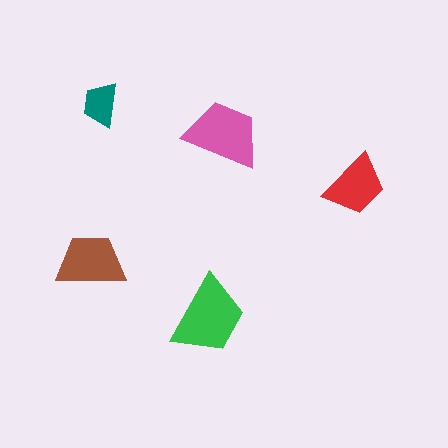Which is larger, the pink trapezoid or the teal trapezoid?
The pink one.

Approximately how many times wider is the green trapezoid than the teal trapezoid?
About 2 times wider.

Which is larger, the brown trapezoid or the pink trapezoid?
The pink one.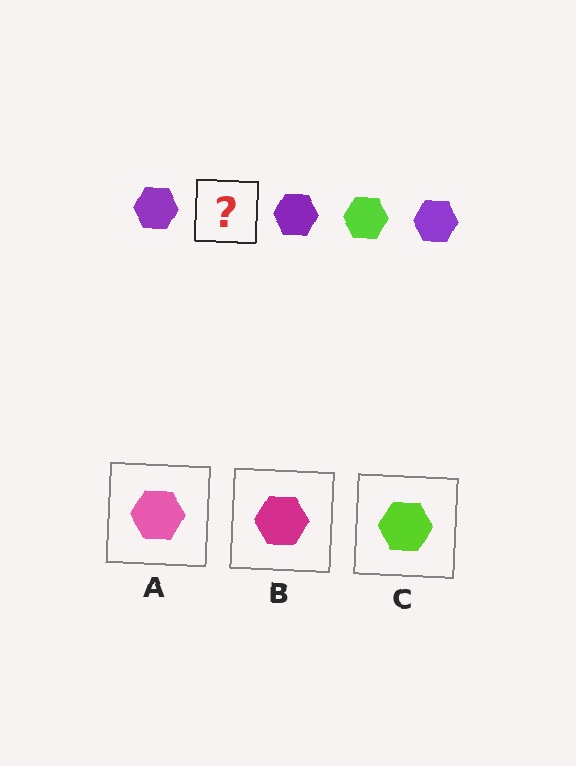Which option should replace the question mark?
Option C.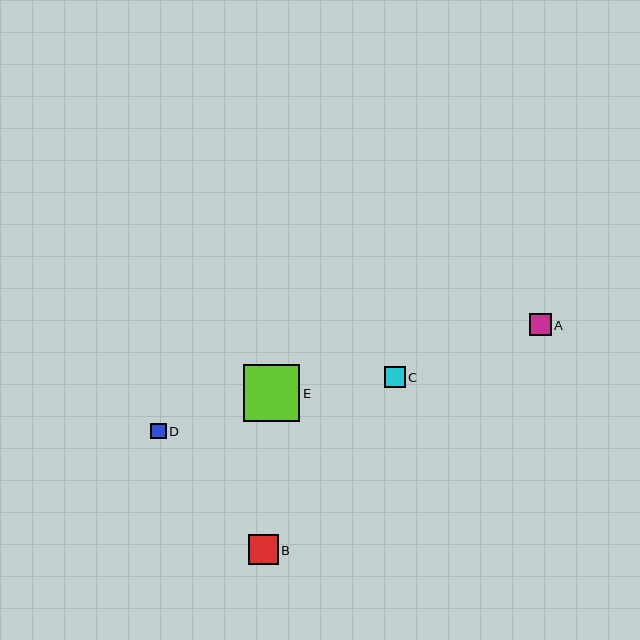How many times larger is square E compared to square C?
Square E is approximately 2.7 times the size of square C.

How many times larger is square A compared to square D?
Square A is approximately 1.4 times the size of square D.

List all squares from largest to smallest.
From largest to smallest: E, B, A, C, D.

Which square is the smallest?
Square D is the smallest with a size of approximately 15 pixels.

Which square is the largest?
Square E is the largest with a size of approximately 56 pixels.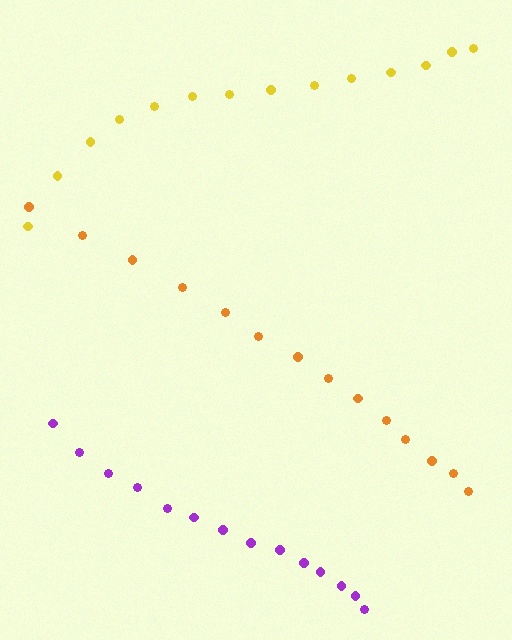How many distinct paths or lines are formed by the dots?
There are 3 distinct paths.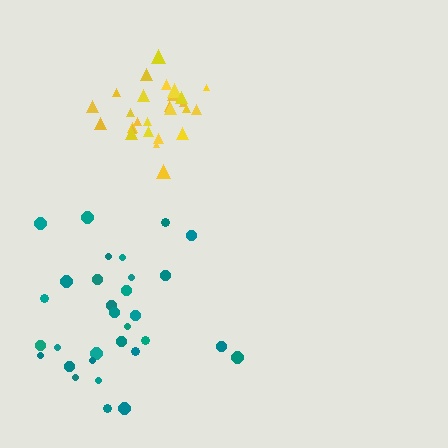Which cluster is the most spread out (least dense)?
Teal.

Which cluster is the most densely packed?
Yellow.